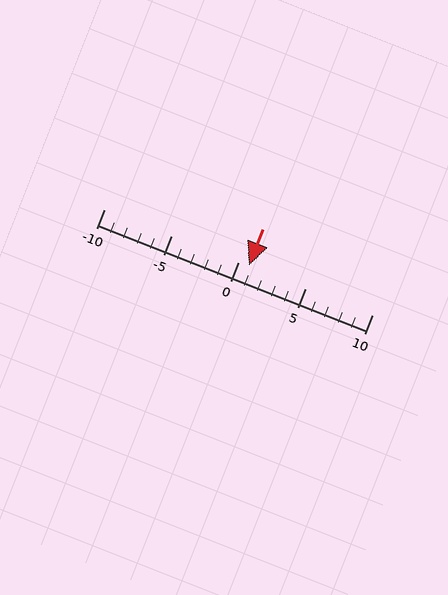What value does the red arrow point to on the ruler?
The red arrow points to approximately 1.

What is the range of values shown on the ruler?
The ruler shows values from -10 to 10.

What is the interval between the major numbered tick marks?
The major tick marks are spaced 5 units apart.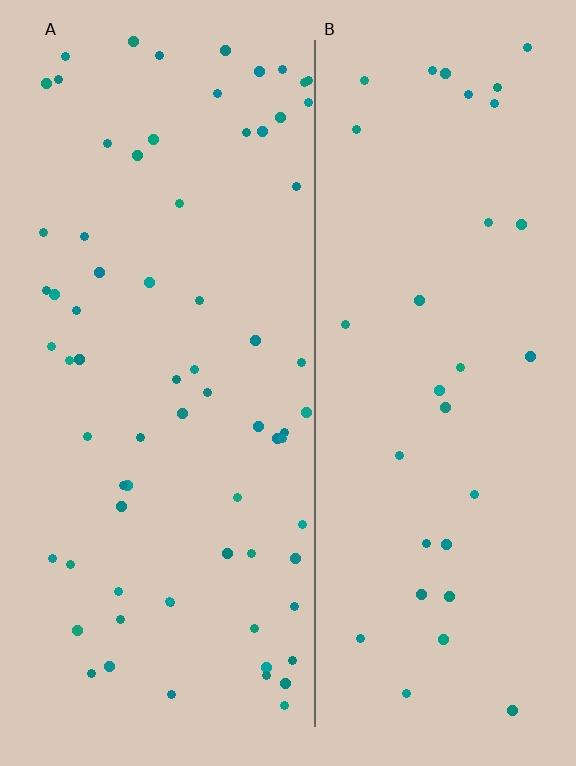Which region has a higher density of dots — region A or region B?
A (the left).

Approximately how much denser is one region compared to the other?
Approximately 2.1× — region A over region B.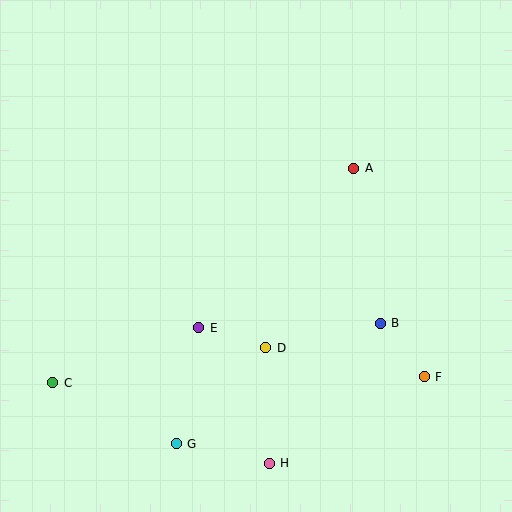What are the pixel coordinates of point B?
Point B is at (380, 323).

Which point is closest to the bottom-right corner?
Point F is closest to the bottom-right corner.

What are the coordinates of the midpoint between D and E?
The midpoint between D and E is at (232, 338).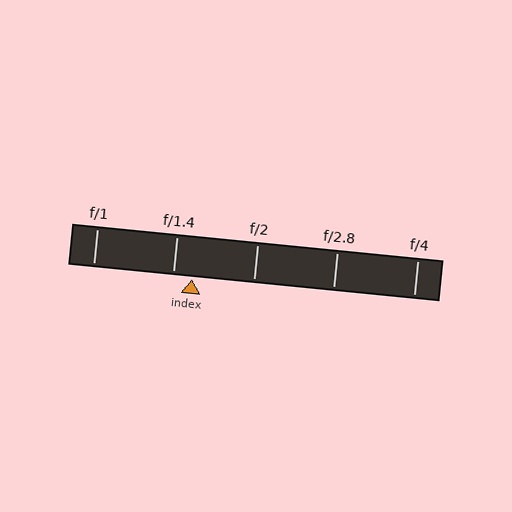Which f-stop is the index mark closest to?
The index mark is closest to f/1.4.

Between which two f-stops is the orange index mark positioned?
The index mark is between f/1.4 and f/2.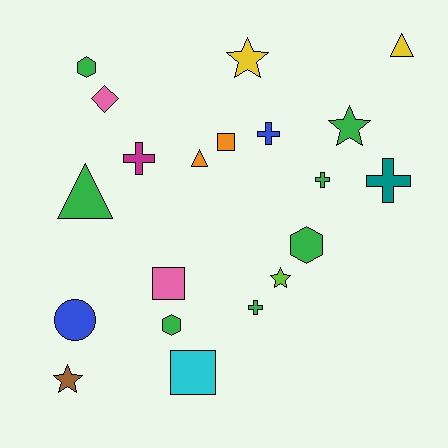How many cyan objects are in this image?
There is 1 cyan object.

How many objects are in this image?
There are 20 objects.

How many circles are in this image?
There is 1 circle.